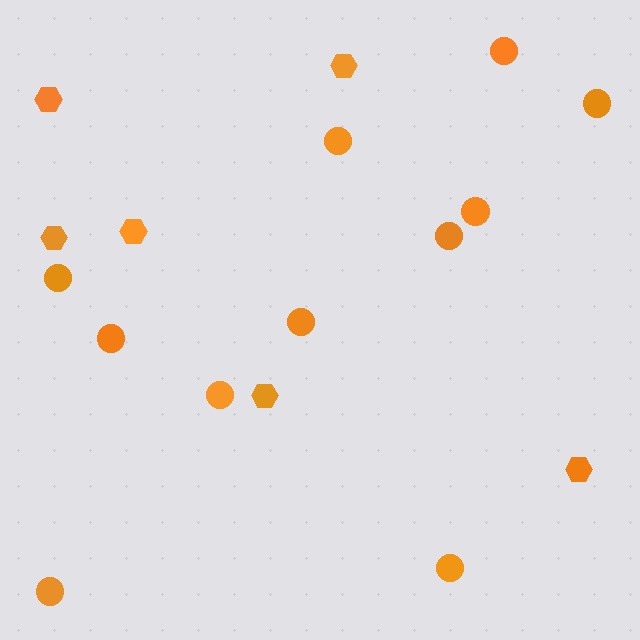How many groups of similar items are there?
There are 2 groups: one group of hexagons (6) and one group of circles (11).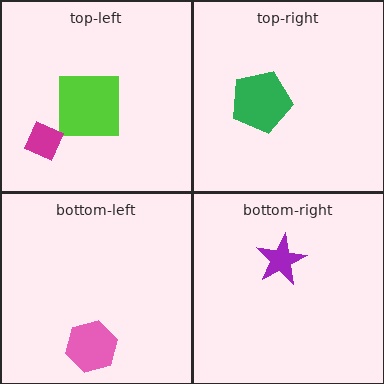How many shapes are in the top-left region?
2.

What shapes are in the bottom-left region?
The pink hexagon.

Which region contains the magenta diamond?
The top-left region.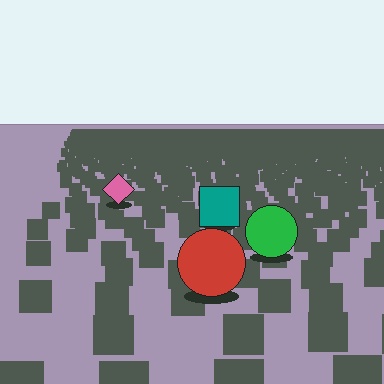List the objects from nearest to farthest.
From nearest to farthest: the red circle, the green circle, the teal square, the pink diamond.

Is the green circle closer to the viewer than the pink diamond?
Yes. The green circle is closer — you can tell from the texture gradient: the ground texture is coarser near it.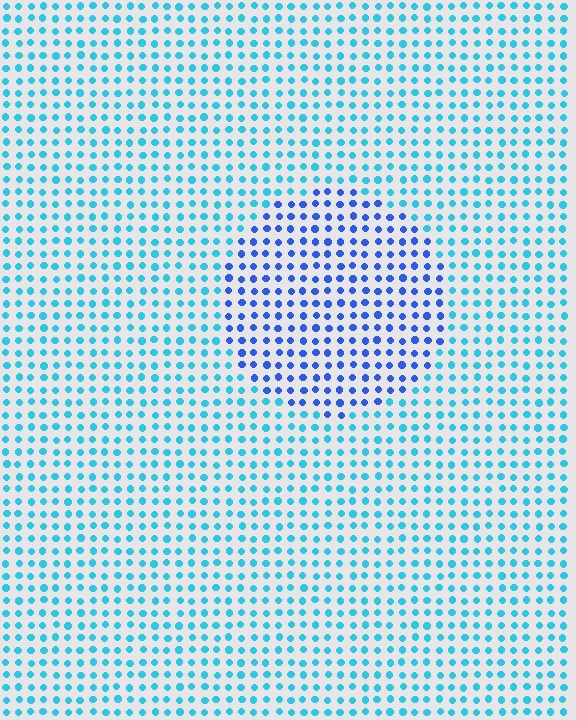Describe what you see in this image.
The image is filled with small cyan elements in a uniform arrangement. A circle-shaped region is visible where the elements are tinted to a slightly different hue, forming a subtle color boundary.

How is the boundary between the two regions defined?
The boundary is defined purely by a slight shift in hue (about 37 degrees). Spacing, size, and orientation are identical on both sides.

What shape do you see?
I see a circle.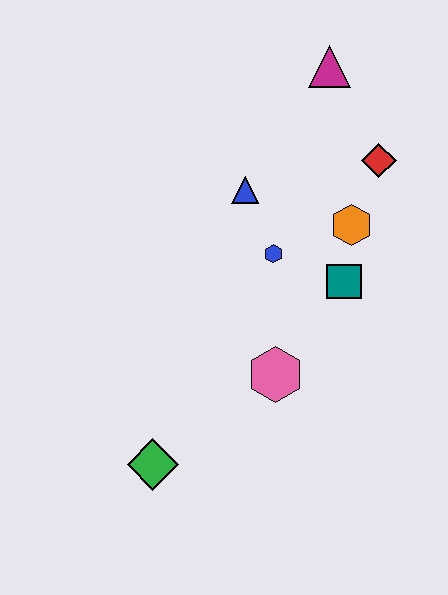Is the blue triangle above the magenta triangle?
No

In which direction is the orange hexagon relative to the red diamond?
The orange hexagon is below the red diamond.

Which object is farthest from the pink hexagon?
The magenta triangle is farthest from the pink hexagon.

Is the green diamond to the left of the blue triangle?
Yes